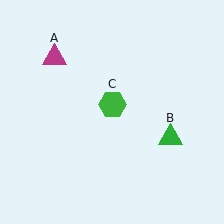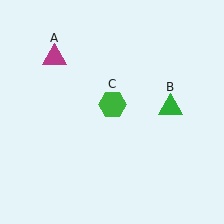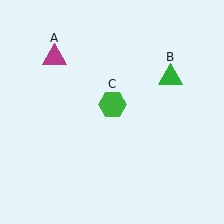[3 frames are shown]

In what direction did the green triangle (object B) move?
The green triangle (object B) moved up.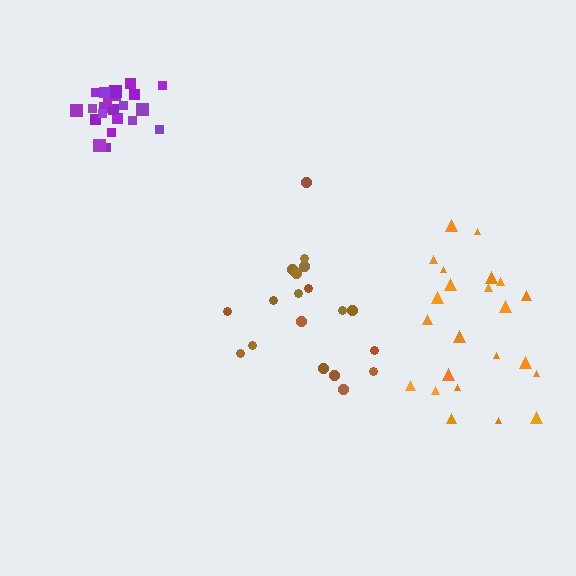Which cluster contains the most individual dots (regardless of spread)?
Orange (23).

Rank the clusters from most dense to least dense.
purple, brown, orange.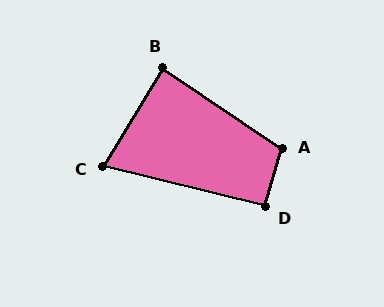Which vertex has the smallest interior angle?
C, at approximately 72 degrees.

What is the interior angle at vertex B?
Approximately 87 degrees (approximately right).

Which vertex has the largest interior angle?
A, at approximately 108 degrees.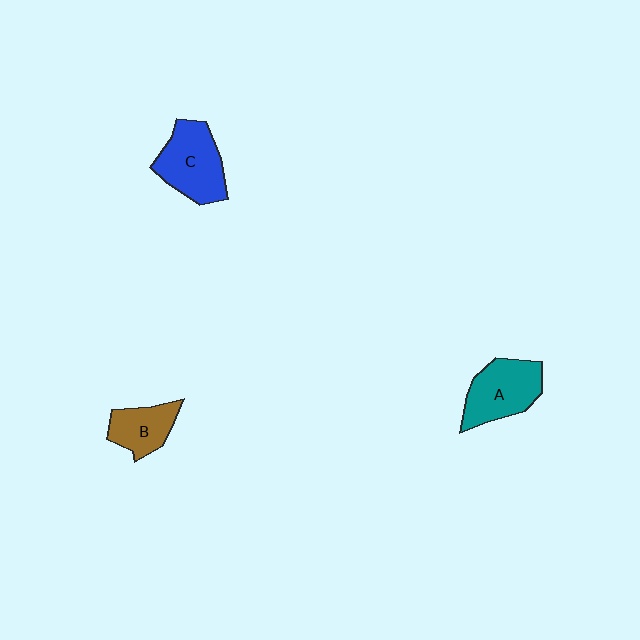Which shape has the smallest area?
Shape B (brown).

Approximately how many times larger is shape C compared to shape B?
Approximately 1.5 times.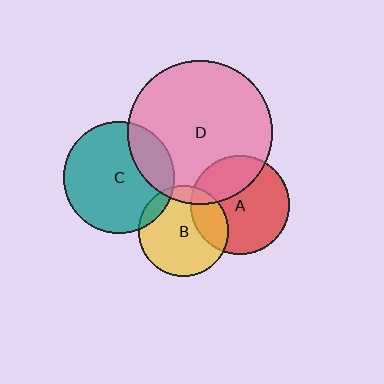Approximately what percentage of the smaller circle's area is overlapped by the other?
Approximately 10%.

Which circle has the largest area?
Circle D (pink).